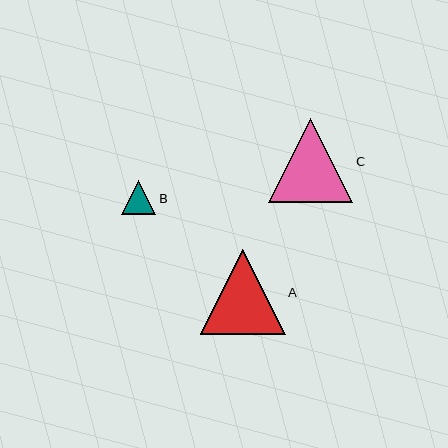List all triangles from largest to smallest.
From largest to smallest: A, C, B.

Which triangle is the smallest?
Triangle B is the smallest with a size of approximately 34 pixels.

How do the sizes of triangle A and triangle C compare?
Triangle A and triangle C are approximately the same size.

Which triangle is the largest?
Triangle A is the largest with a size of approximately 85 pixels.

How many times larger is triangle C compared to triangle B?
Triangle C is approximately 2.5 times the size of triangle B.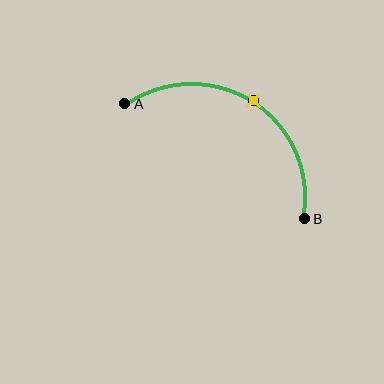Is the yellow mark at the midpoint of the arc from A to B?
Yes. The yellow mark lies on the arc at equal arc-length from both A and B — it is the arc midpoint.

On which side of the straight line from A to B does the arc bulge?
The arc bulges above the straight line connecting A and B.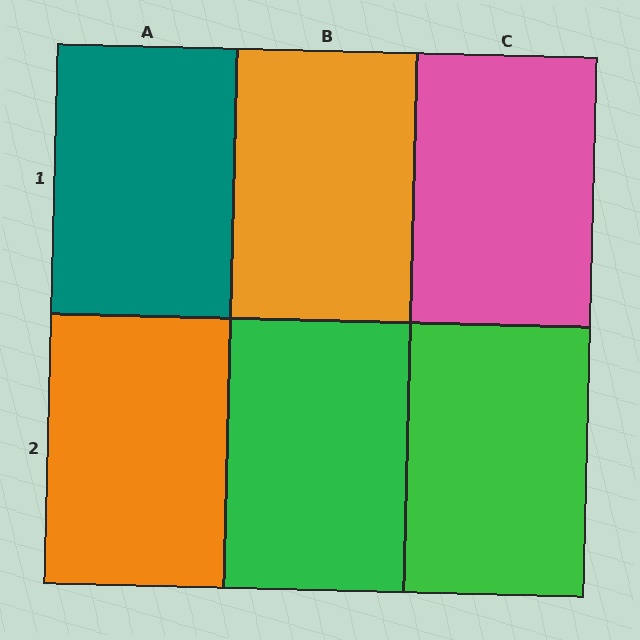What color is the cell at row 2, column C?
Green.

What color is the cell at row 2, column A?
Orange.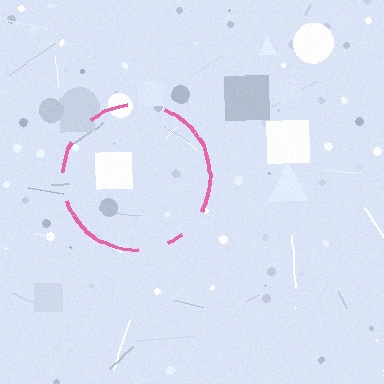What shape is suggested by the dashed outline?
The dashed outline suggests a circle.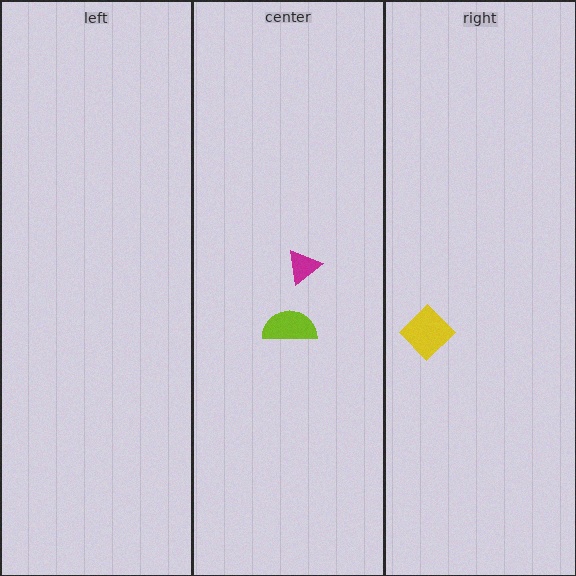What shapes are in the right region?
The yellow diamond.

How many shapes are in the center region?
2.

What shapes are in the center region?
The magenta triangle, the lime semicircle.